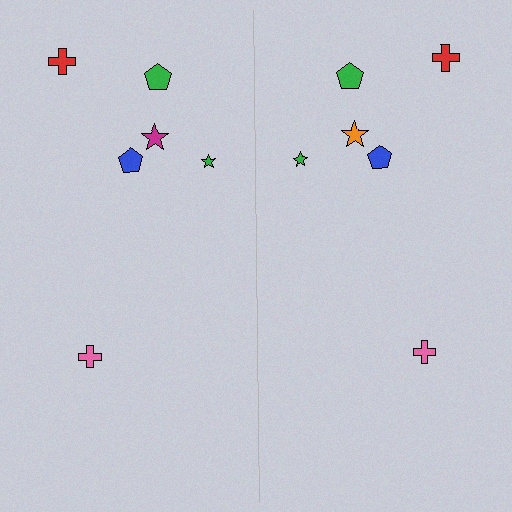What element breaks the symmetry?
The orange star on the right side breaks the symmetry — its mirror counterpart is magenta.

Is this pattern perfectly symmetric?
No, the pattern is not perfectly symmetric. The orange star on the right side breaks the symmetry — its mirror counterpart is magenta.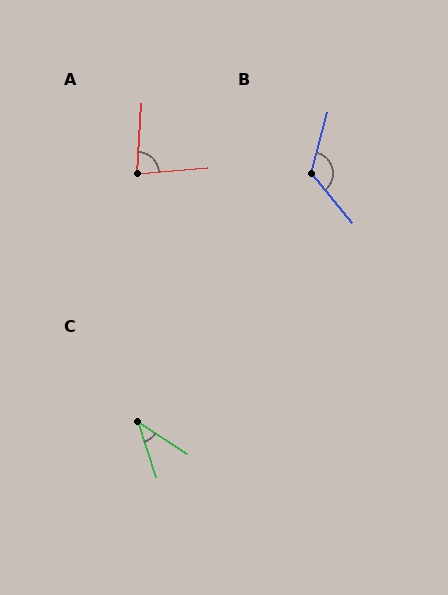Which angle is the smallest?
C, at approximately 39 degrees.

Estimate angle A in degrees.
Approximately 82 degrees.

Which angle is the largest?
B, at approximately 125 degrees.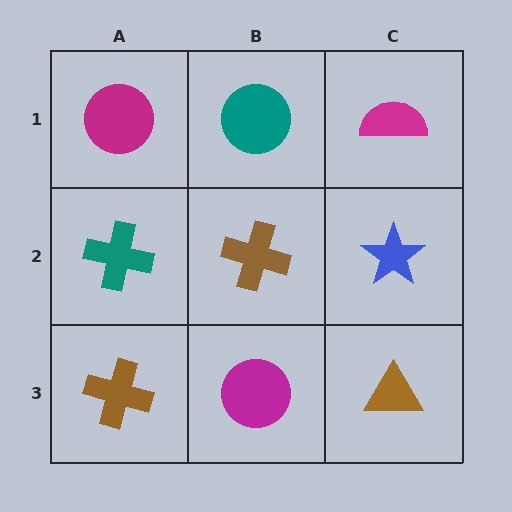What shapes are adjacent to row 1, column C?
A blue star (row 2, column C), a teal circle (row 1, column B).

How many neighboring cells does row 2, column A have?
3.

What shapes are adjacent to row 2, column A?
A magenta circle (row 1, column A), a brown cross (row 3, column A), a brown cross (row 2, column B).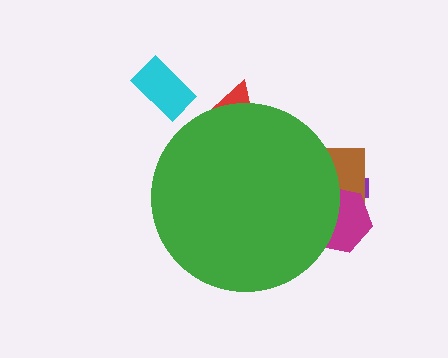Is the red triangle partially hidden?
Yes, the red triangle is partially hidden behind the green circle.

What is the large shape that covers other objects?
A green circle.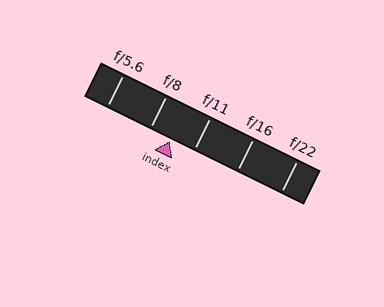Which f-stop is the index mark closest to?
The index mark is closest to f/8.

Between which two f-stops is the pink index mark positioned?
The index mark is between f/8 and f/11.